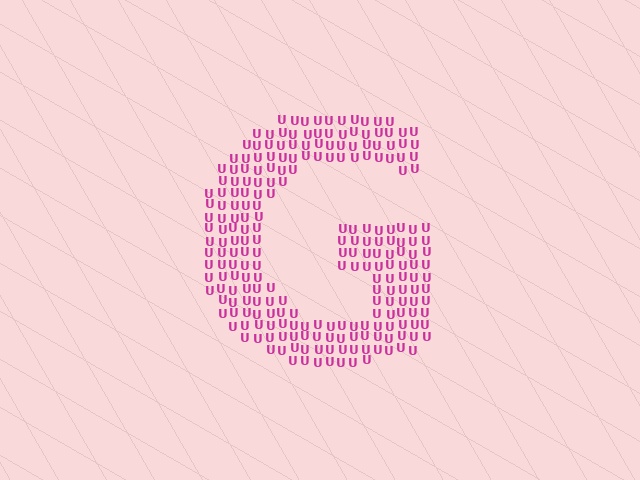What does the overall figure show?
The overall figure shows the letter G.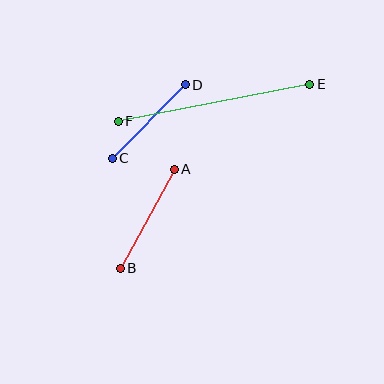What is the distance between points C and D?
The distance is approximately 104 pixels.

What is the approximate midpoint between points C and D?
The midpoint is at approximately (149, 121) pixels.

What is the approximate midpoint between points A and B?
The midpoint is at approximately (147, 219) pixels.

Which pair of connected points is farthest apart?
Points E and F are farthest apart.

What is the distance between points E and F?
The distance is approximately 195 pixels.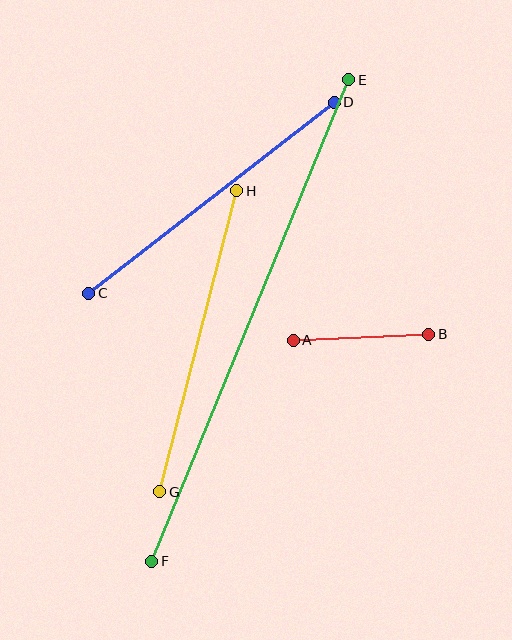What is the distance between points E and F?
The distance is approximately 520 pixels.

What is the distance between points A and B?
The distance is approximately 136 pixels.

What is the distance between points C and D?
The distance is approximately 311 pixels.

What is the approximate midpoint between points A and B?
The midpoint is at approximately (361, 337) pixels.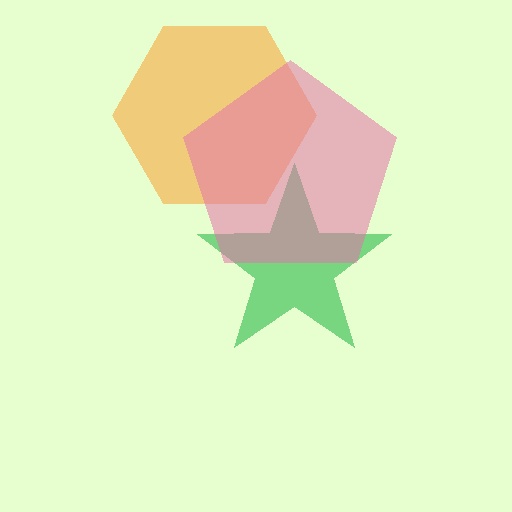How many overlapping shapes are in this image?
There are 3 overlapping shapes in the image.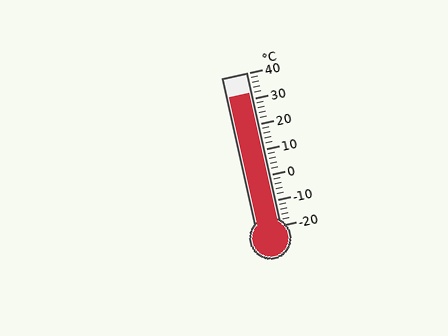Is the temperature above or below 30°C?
The temperature is above 30°C.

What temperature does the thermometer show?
The thermometer shows approximately 32°C.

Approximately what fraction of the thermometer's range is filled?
The thermometer is filled to approximately 85% of its range.